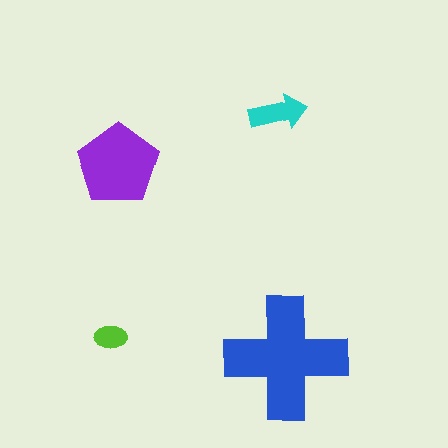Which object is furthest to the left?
The lime ellipse is leftmost.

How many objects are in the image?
There are 4 objects in the image.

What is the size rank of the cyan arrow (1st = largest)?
3rd.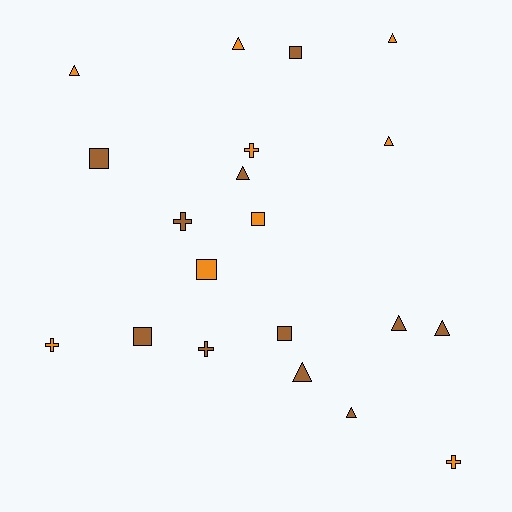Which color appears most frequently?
Brown, with 11 objects.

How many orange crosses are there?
There are 3 orange crosses.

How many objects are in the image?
There are 20 objects.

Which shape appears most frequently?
Triangle, with 9 objects.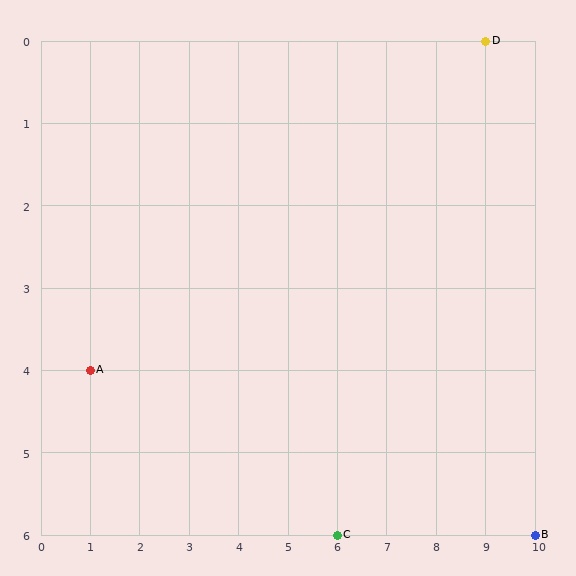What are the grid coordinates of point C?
Point C is at grid coordinates (6, 6).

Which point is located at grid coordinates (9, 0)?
Point D is at (9, 0).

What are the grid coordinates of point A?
Point A is at grid coordinates (1, 4).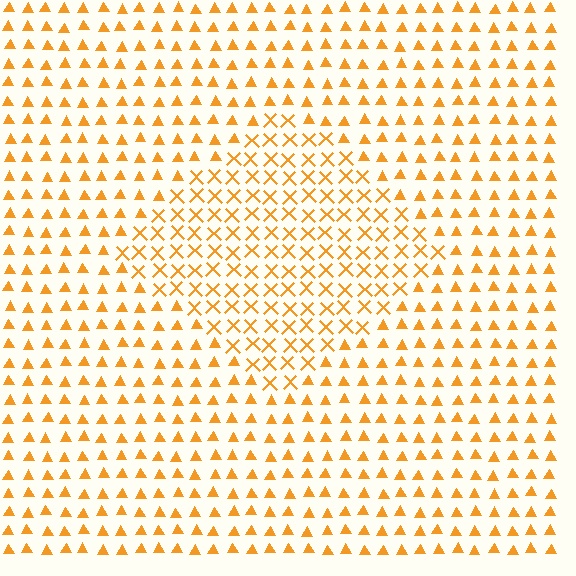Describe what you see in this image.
The image is filled with small orange elements arranged in a uniform grid. A diamond-shaped region contains X marks, while the surrounding area contains triangles. The boundary is defined purely by the change in element shape.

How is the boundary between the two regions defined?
The boundary is defined by a change in element shape: X marks inside vs. triangles outside. All elements share the same color and spacing.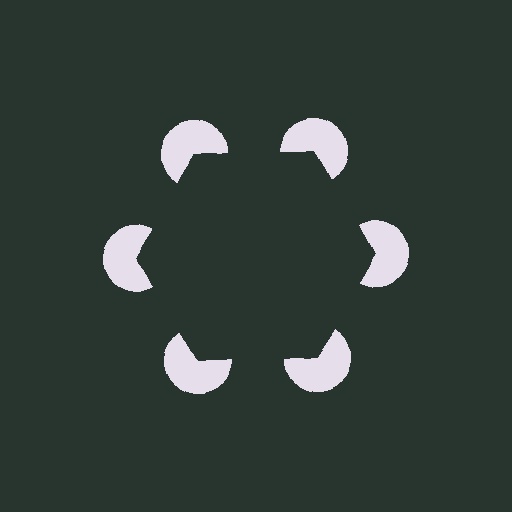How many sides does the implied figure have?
6 sides.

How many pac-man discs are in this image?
There are 6 — one at each vertex of the illusory hexagon.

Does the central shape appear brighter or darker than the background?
It typically appears slightly darker than the background, even though no actual brightness change is drawn.